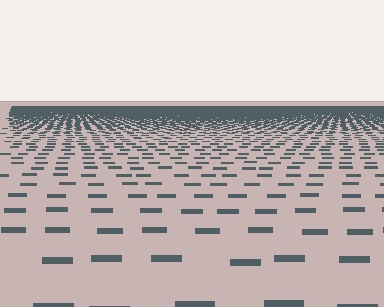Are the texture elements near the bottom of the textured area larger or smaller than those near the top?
Larger. Near the bottom, elements are closer to the viewer and appear at a bigger on-screen size.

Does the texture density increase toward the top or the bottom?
Density increases toward the top.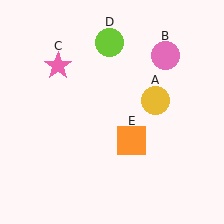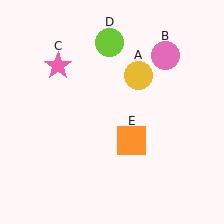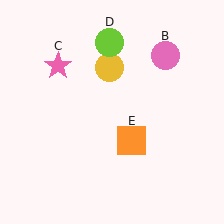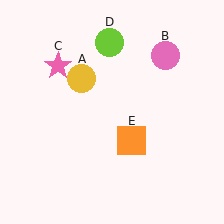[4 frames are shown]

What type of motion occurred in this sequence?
The yellow circle (object A) rotated counterclockwise around the center of the scene.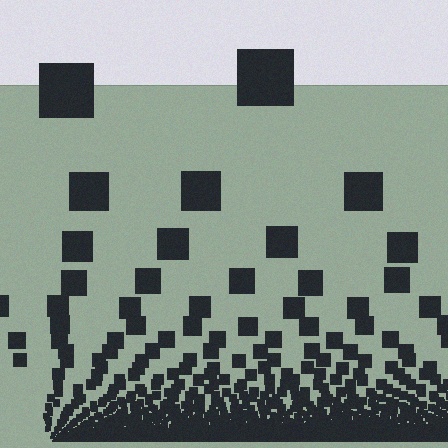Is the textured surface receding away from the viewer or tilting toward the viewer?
The surface appears to tilt toward the viewer. Texture elements get larger and sparser toward the top.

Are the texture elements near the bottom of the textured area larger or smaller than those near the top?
Smaller. The gradient is inverted — elements near the bottom are smaller and denser.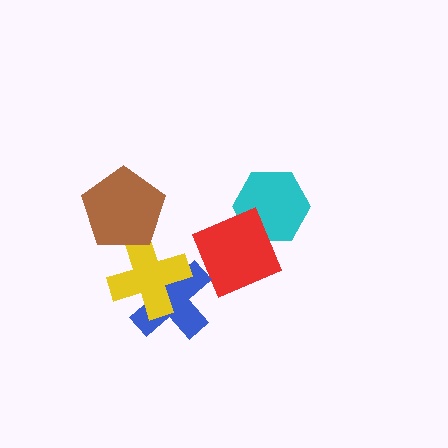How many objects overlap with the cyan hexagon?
1 object overlaps with the cyan hexagon.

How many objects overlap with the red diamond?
2 objects overlap with the red diamond.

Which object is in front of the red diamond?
The blue cross is in front of the red diamond.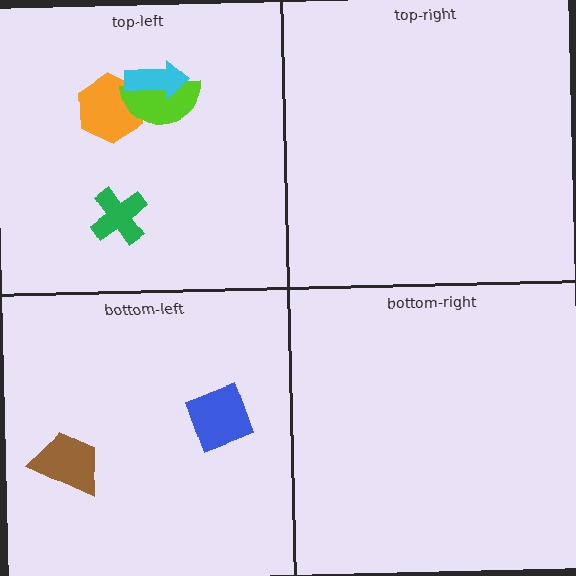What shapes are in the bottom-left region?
The blue diamond, the brown trapezoid.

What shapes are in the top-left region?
The orange hexagon, the green cross, the lime semicircle, the cyan arrow.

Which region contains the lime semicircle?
The top-left region.